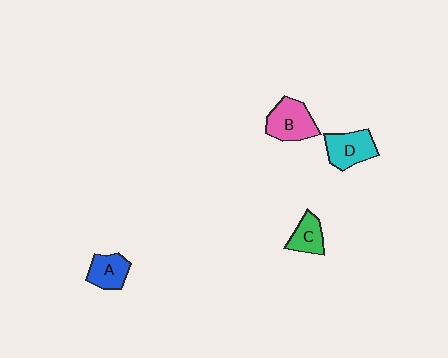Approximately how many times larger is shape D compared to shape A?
Approximately 1.3 times.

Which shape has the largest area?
Shape B (pink).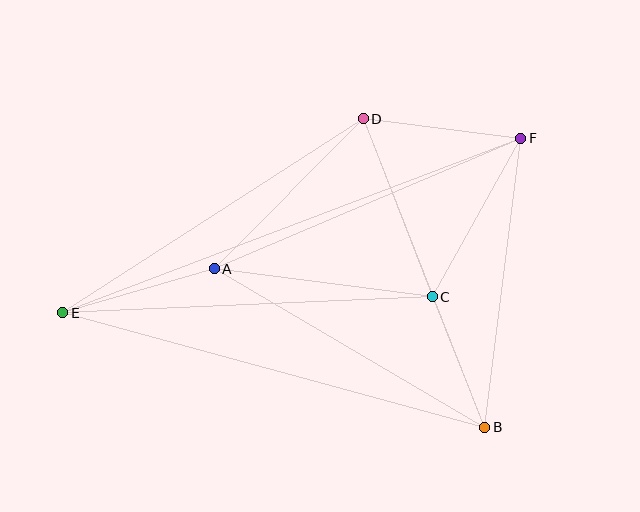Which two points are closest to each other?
Points B and C are closest to each other.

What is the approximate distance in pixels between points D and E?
The distance between D and E is approximately 358 pixels.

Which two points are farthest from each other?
Points E and F are farthest from each other.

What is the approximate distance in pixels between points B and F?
The distance between B and F is approximately 291 pixels.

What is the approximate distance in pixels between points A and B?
The distance between A and B is approximately 314 pixels.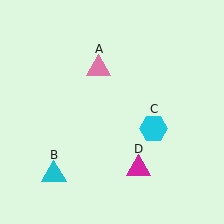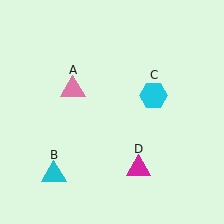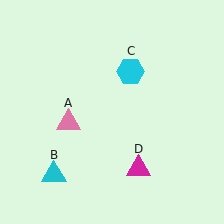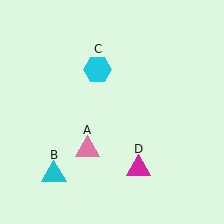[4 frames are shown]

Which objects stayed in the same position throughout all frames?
Cyan triangle (object B) and magenta triangle (object D) remained stationary.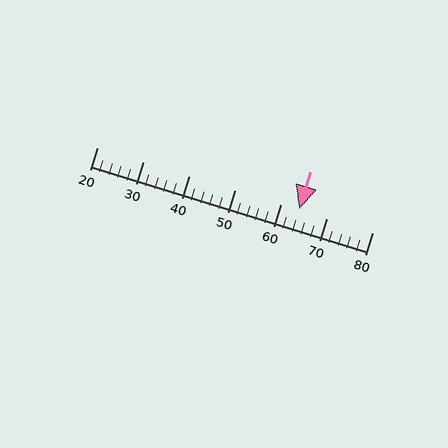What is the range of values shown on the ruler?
The ruler shows values from 20 to 80.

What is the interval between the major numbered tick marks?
The major tick marks are spaced 10 units apart.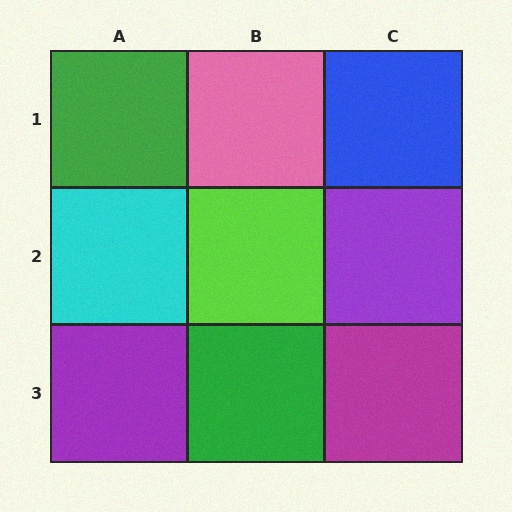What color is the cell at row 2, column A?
Cyan.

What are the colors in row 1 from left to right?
Green, pink, blue.